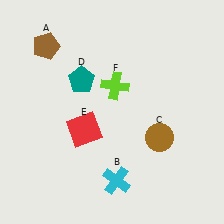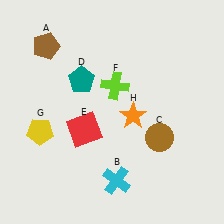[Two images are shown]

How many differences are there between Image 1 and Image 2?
There are 2 differences between the two images.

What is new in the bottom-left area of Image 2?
A yellow pentagon (G) was added in the bottom-left area of Image 2.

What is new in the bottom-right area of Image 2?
An orange star (H) was added in the bottom-right area of Image 2.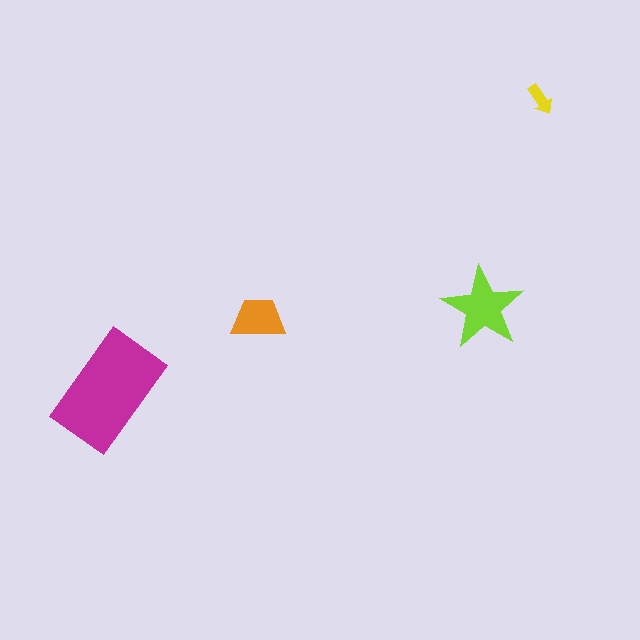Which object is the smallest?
The yellow arrow.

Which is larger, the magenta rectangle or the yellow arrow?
The magenta rectangle.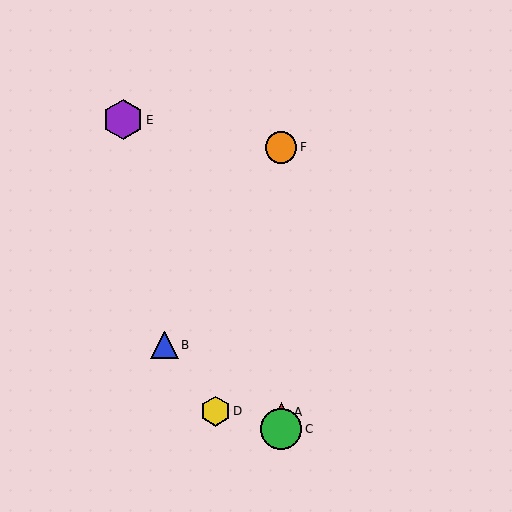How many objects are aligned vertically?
3 objects (A, C, F) are aligned vertically.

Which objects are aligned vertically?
Objects A, C, F are aligned vertically.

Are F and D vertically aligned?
No, F is at x≈281 and D is at x≈215.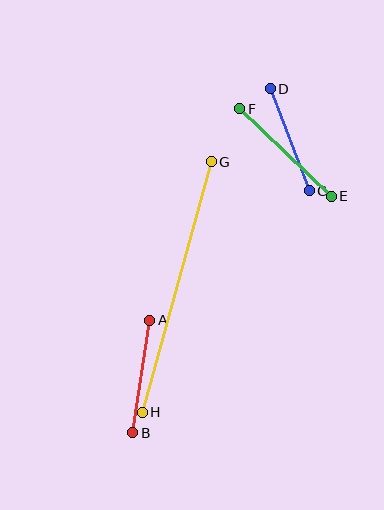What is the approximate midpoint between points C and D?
The midpoint is at approximately (290, 140) pixels.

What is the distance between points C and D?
The distance is approximately 109 pixels.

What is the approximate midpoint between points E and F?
The midpoint is at approximately (285, 153) pixels.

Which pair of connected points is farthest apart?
Points G and H are farthest apart.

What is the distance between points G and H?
The distance is approximately 260 pixels.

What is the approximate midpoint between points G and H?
The midpoint is at approximately (177, 287) pixels.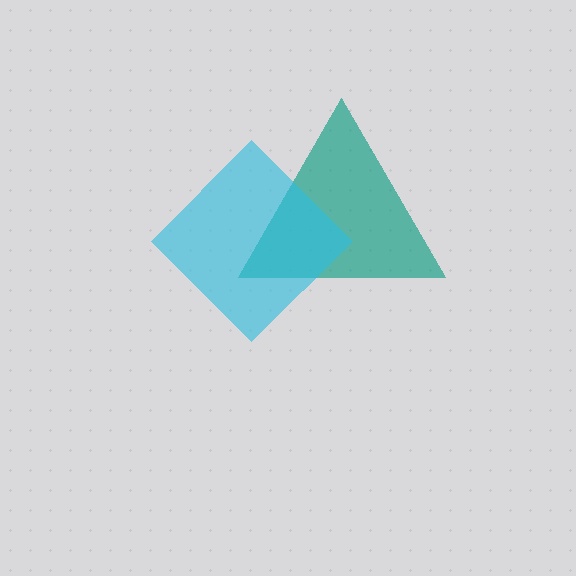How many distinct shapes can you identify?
There are 2 distinct shapes: a teal triangle, a cyan diamond.